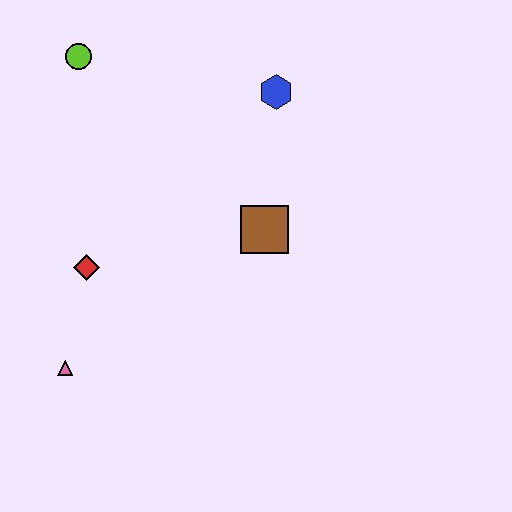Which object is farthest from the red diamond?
The blue hexagon is farthest from the red diamond.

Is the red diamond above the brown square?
No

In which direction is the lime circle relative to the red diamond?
The lime circle is above the red diamond.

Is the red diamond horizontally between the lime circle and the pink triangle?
No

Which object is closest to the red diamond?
The pink triangle is closest to the red diamond.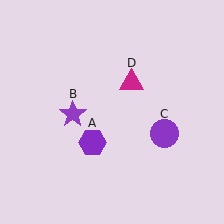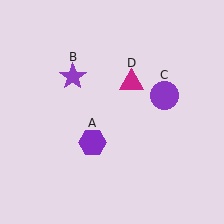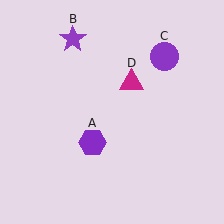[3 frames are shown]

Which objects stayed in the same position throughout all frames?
Purple hexagon (object A) and magenta triangle (object D) remained stationary.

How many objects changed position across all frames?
2 objects changed position: purple star (object B), purple circle (object C).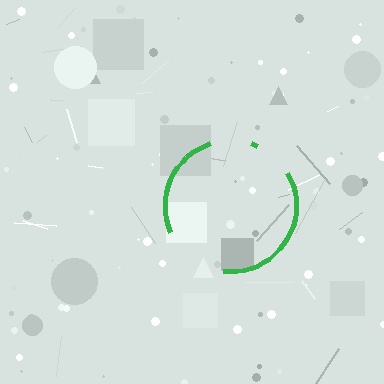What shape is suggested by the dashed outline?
The dashed outline suggests a circle.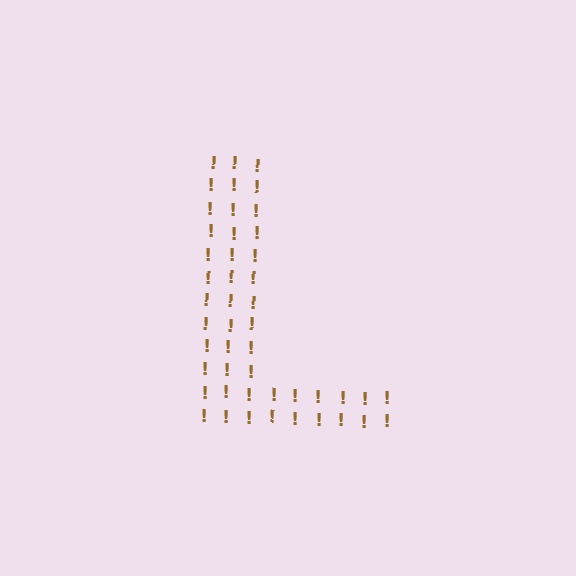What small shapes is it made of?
It is made of small exclamation marks.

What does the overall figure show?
The overall figure shows the letter L.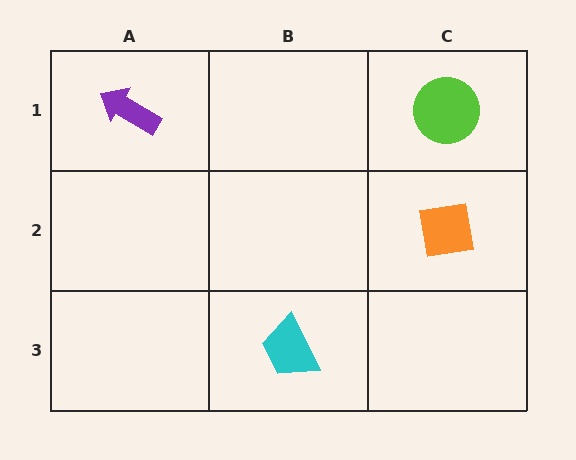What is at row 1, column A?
A purple arrow.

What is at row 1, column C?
A lime circle.